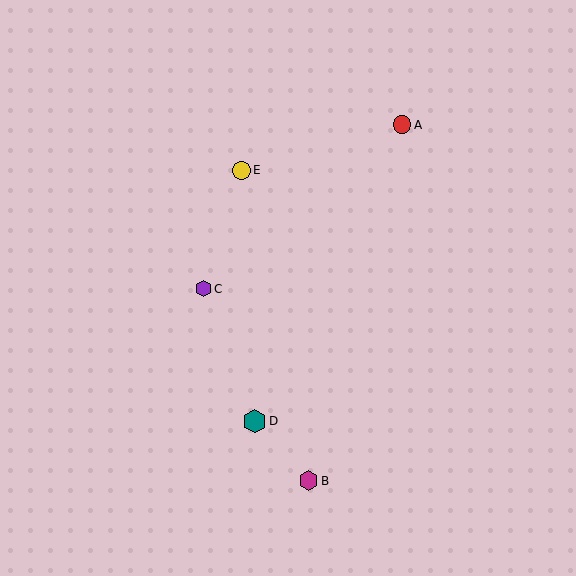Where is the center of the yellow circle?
The center of the yellow circle is at (241, 170).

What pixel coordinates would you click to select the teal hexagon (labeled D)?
Click at (255, 421) to select the teal hexagon D.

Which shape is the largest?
The teal hexagon (labeled D) is the largest.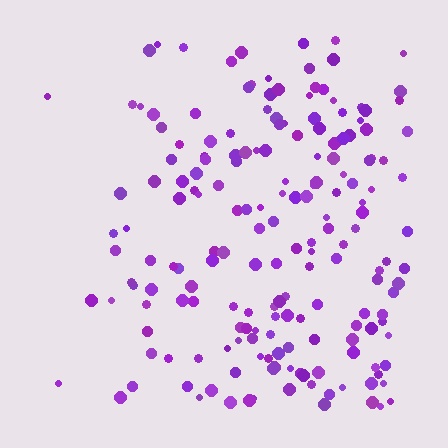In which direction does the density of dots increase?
From left to right, with the right side densest.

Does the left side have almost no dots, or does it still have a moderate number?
Still a moderate number, just noticeably fewer than the right.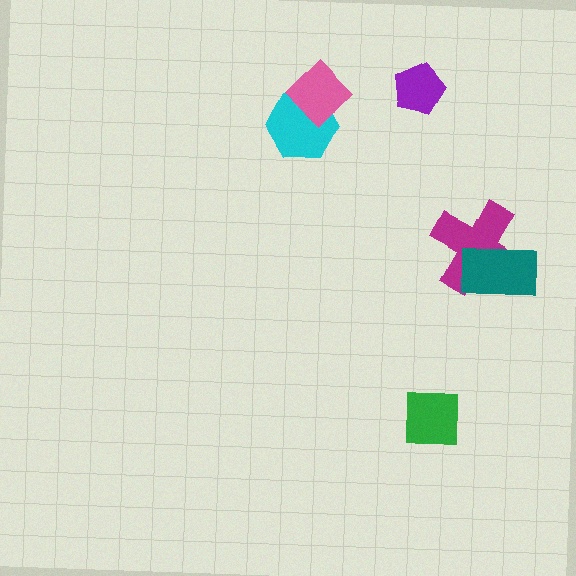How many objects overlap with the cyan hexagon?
1 object overlaps with the cyan hexagon.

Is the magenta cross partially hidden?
Yes, it is partially covered by another shape.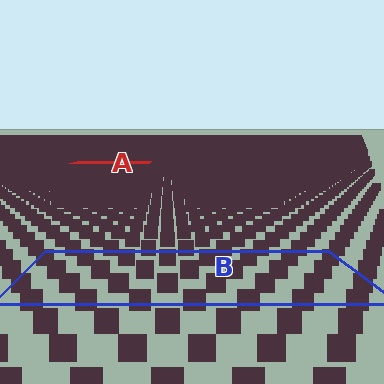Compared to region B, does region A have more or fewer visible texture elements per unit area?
Region A has more texture elements per unit area — they are packed more densely because it is farther away.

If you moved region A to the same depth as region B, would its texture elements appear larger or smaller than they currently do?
They would appear larger. At a closer depth, the same texture elements are projected at a bigger on-screen size.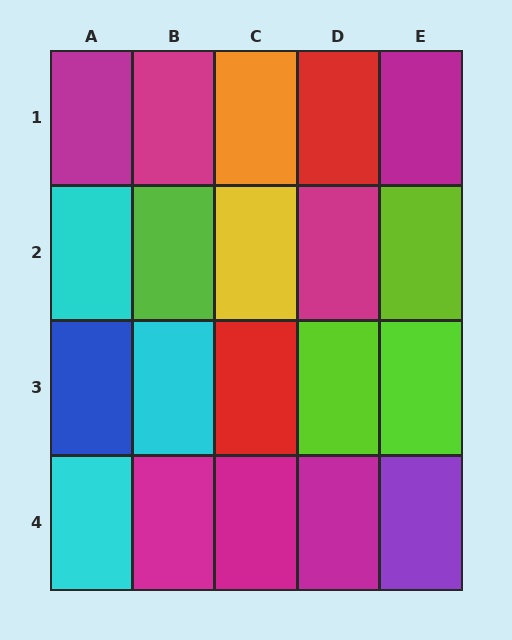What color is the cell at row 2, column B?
Lime.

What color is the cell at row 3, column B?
Cyan.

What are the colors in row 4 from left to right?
Cyan, magenta, magenta, magenta, purple.